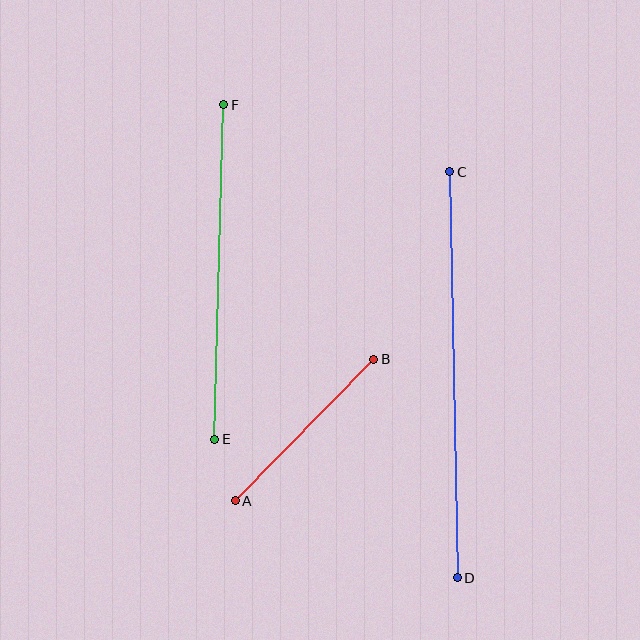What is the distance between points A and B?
The distance is approximately 198 pixels.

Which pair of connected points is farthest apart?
Points C and D are farthest apart.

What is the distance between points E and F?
The distance is approximately 335 pixels.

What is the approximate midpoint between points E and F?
The midpoint is at approximately (219, 272) pixels.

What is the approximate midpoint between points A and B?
The midpoint is at approximately (304, 430) pixels.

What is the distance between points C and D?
The distance is approximately 406 pixels.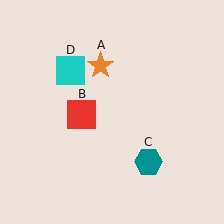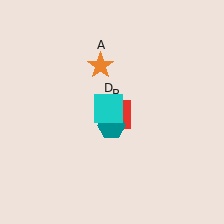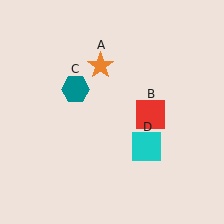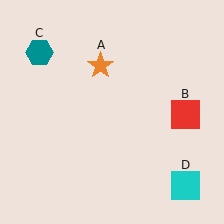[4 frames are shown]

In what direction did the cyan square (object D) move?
The cyan square (object D) moved down and to the right.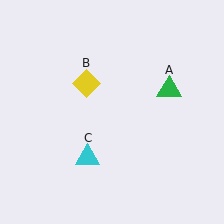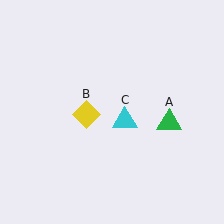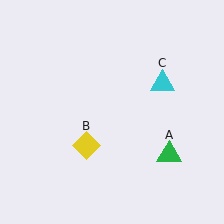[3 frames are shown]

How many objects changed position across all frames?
3 objects changed position: green triangle (object A), yellow diamond (object B), cyan triangle (object C).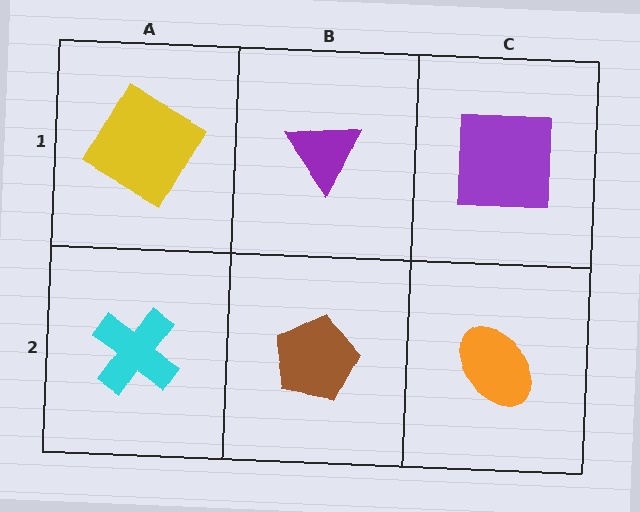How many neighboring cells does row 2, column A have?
2.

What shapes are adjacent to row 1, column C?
An orange ellipse (row 2, column C), a purple triangle (row 1, column B).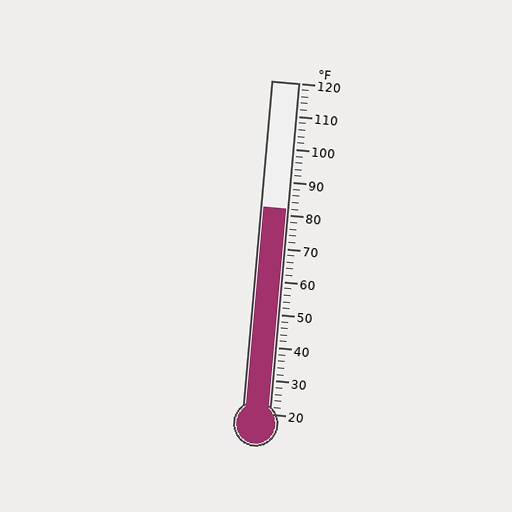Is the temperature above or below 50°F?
The temperature is above 50°F.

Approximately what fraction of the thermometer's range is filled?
The thermometer is filled to approximately 60% of its range.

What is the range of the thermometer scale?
The thermometer scale ranges from 20°F to 120°F.